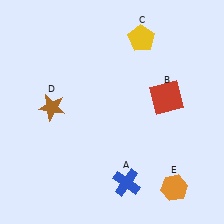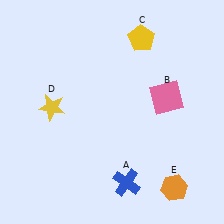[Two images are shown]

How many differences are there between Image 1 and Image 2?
There are 2 differences between the two images.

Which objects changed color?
B changed from red to pink. D changed from brown to yellow.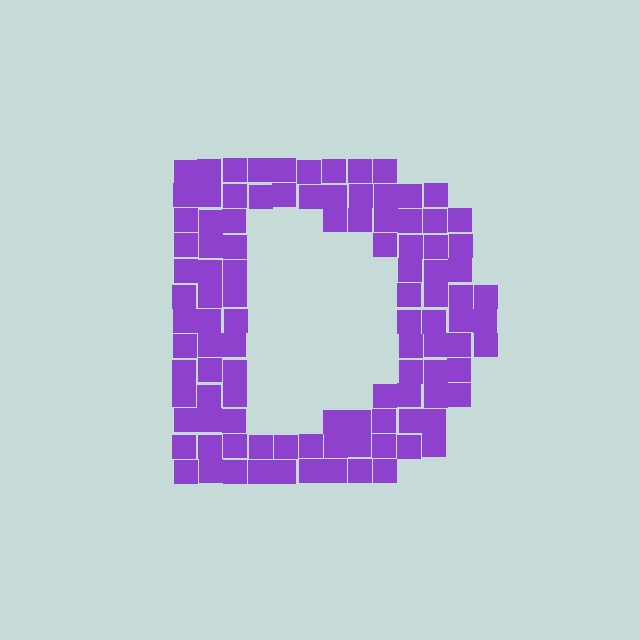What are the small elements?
The small elements are squares.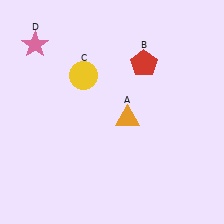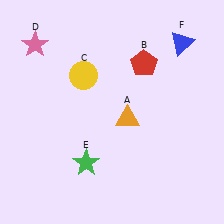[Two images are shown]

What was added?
A green star (E), a blue triangle (F) were added in Image 2.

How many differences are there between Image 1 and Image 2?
There are 2 differences between the two images.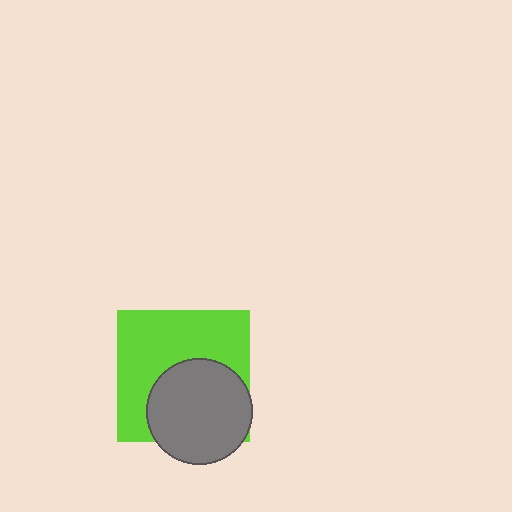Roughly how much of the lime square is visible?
About half of it is visible (roughly 57%).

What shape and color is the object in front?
The object in front is a gray circle.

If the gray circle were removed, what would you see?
You would see the complete lime square.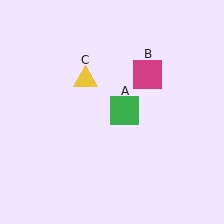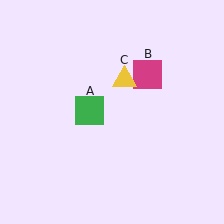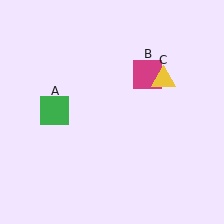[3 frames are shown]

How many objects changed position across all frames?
2 objects changed position: green square (object A), yellow triangle (object C).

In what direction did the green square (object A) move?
The green square (object A) moved left.